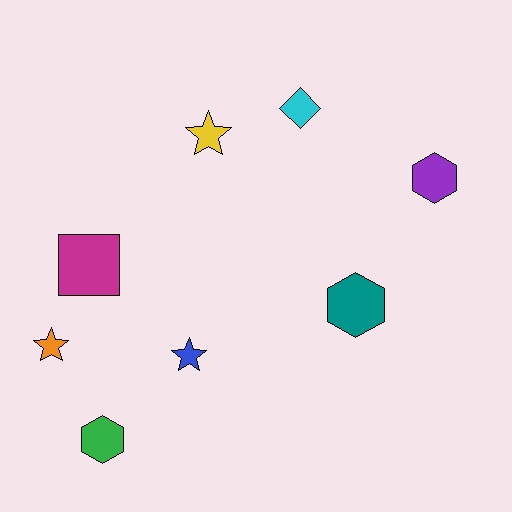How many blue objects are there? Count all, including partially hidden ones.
There is 1 blue object.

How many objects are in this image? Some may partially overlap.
There are 8 objects.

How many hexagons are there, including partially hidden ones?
There are 3 hexagons.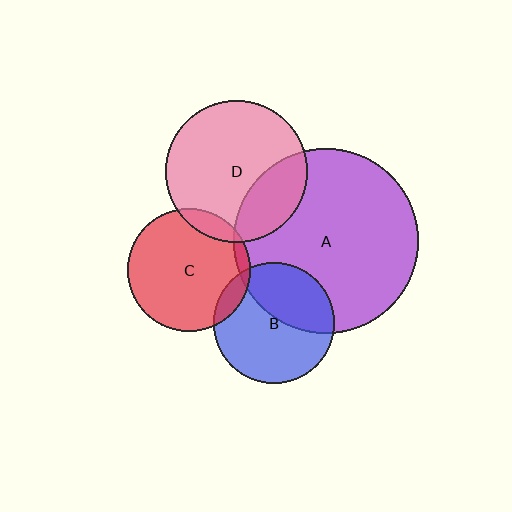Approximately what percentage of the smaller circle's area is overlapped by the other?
Approximately 10%.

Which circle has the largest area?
Circle A (purple).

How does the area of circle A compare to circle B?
Approximately 2.3 times.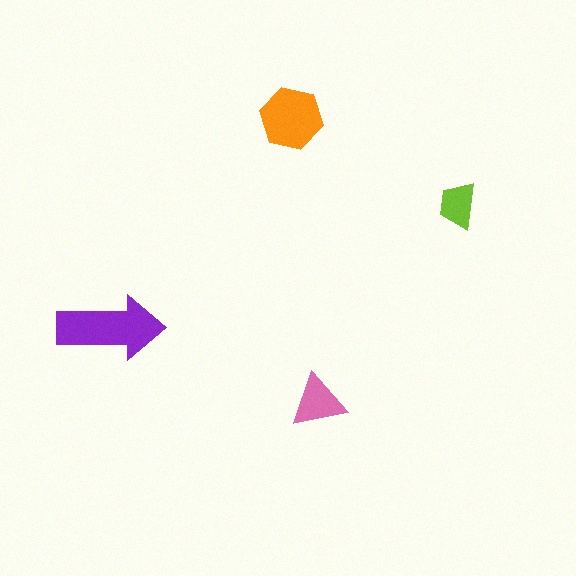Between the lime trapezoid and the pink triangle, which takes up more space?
The pink triangle.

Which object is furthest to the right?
The lime trapezoid is rightmost.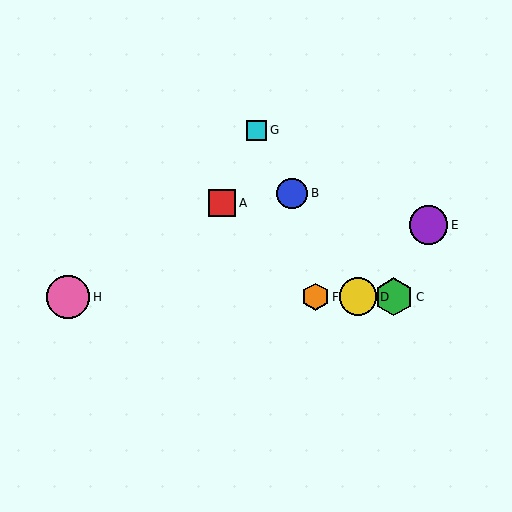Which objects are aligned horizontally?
Objects C, D, F, H are aligned horizontally.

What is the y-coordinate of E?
Object E is at y≈225.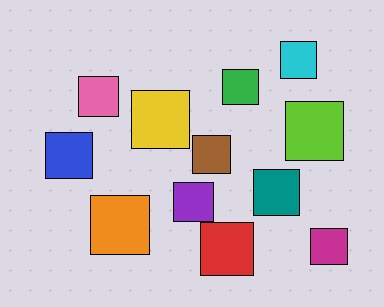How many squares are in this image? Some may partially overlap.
There are 12 squares.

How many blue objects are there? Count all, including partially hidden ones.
There is 1 blue object.